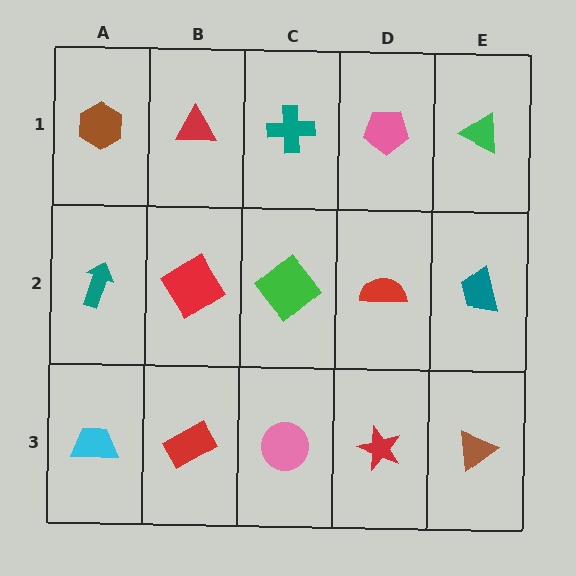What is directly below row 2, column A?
A cyan trapezoid.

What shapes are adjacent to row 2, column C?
A teal cross (row 1, column C), a pink circle (row 3, column C), a red diamond (row 2, column B), a red semicircle (row 2, column D).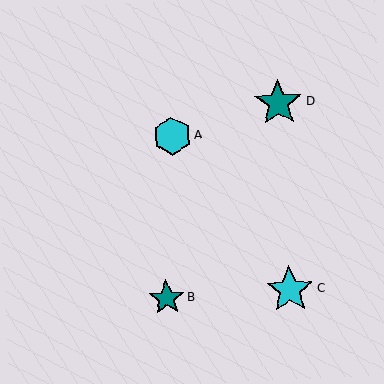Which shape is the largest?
The teal star (labeled D) is the largest.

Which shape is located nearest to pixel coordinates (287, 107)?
The teal star (labeled D) at (278, 103) is nearest to that location.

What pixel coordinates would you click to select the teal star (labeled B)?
Click at (167, 298) to select the teal star B.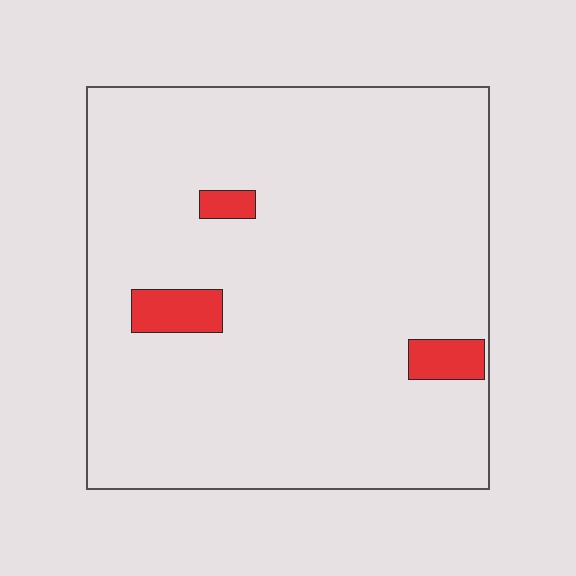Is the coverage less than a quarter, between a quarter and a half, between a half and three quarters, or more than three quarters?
Less than a quarter.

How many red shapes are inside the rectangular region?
3.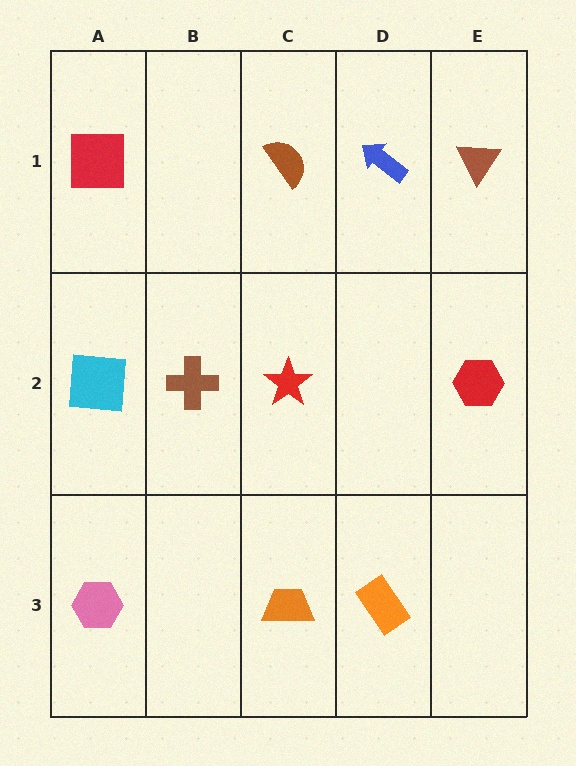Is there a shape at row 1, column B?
No, that cell is empty.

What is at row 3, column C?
An orange trapezoid.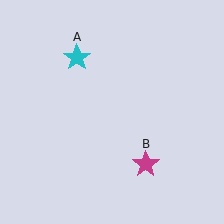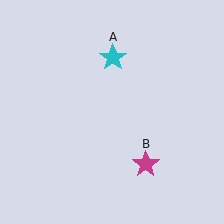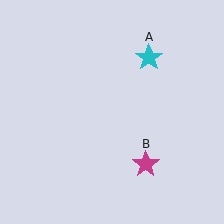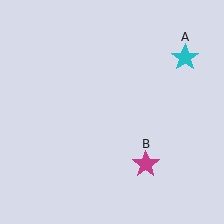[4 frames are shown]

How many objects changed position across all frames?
1 object changed position: cyan star (object A).